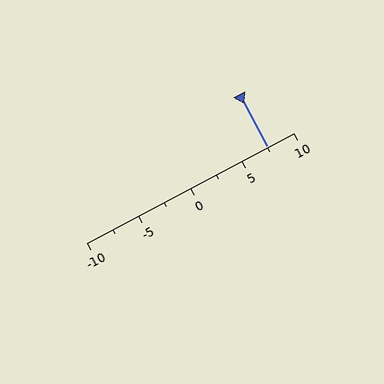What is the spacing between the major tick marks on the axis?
The major ticks are spaced 5 apart.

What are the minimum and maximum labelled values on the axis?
The axis runs from -10 to 10.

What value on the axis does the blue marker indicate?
The marker indicates approximately 7.5.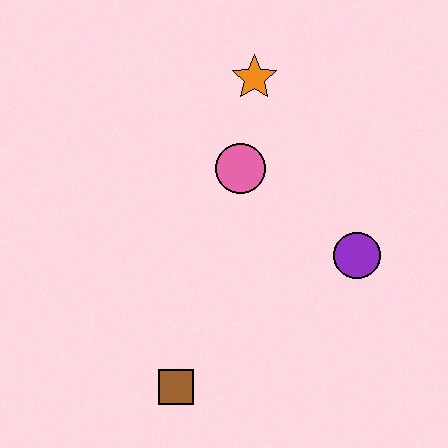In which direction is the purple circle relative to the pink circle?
The purple circle is to the right of the pink circle.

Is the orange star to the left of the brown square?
No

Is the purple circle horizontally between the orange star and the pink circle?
No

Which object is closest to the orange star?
The pink circle is closest to the orange star.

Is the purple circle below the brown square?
No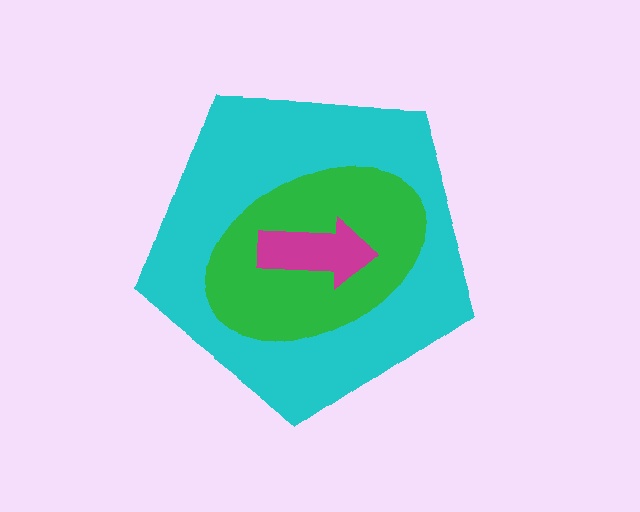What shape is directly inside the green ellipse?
The magenta arrow.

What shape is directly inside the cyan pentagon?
The green ellipse.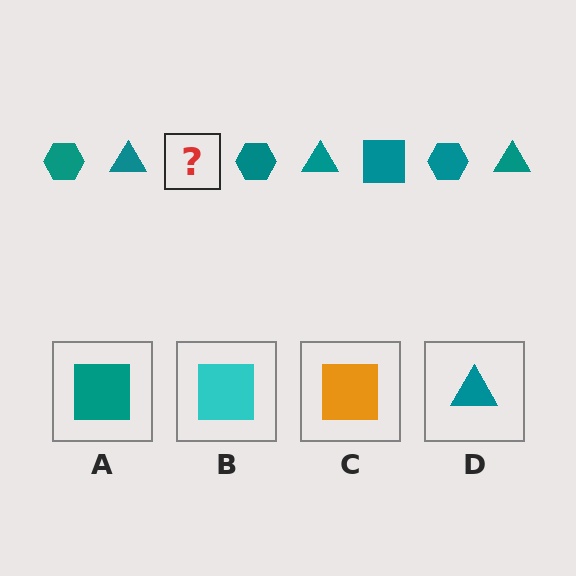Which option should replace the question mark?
Option A.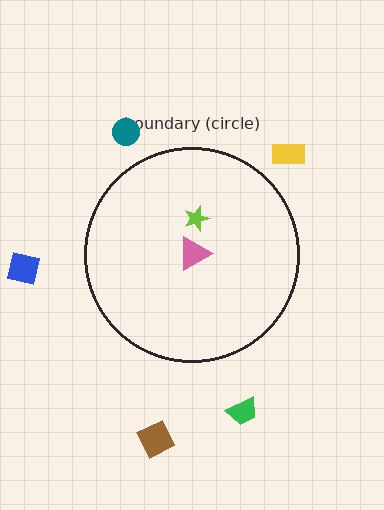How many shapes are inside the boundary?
2 inside, 5 outside.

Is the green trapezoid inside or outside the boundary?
Outside.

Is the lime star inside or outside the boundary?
Inside.